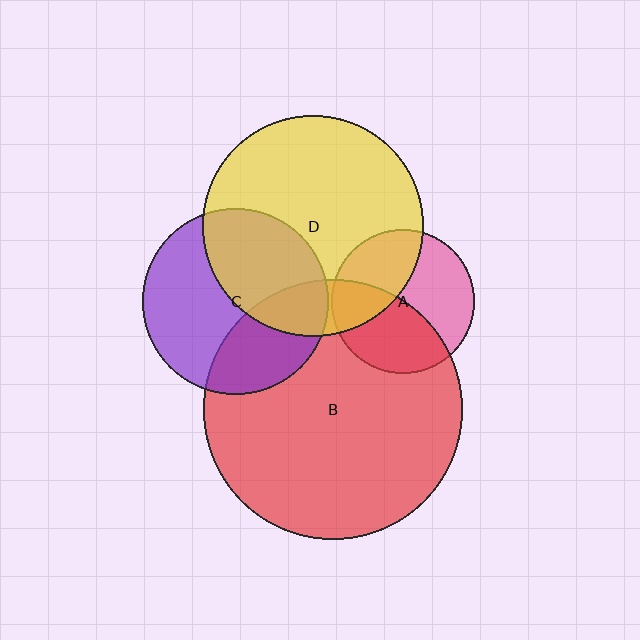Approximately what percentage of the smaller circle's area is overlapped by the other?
Approximately 45%.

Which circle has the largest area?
Circle B (red).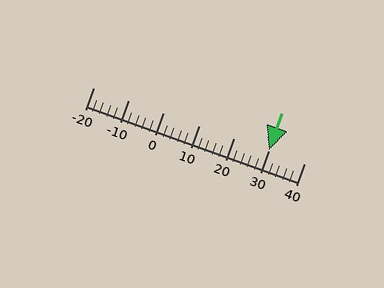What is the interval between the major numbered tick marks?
The major tick marks are spaced 10 units apart.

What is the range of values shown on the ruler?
The ruler shows values from -20 to 40.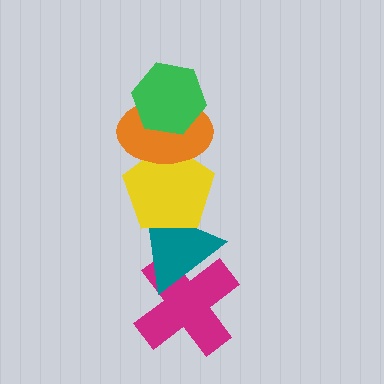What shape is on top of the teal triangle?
The yellow pentagon is on top of the teal triangle.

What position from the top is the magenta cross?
The magenta cross is 5th from the top.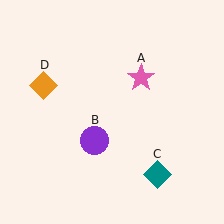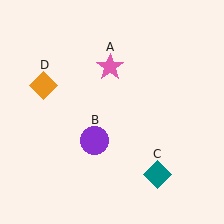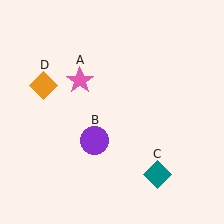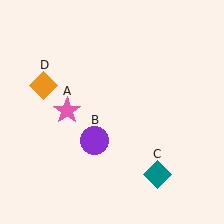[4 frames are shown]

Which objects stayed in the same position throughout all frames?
Purple circle (object B) and teal diamond (object C) and orange diamond (object D) remained stationary.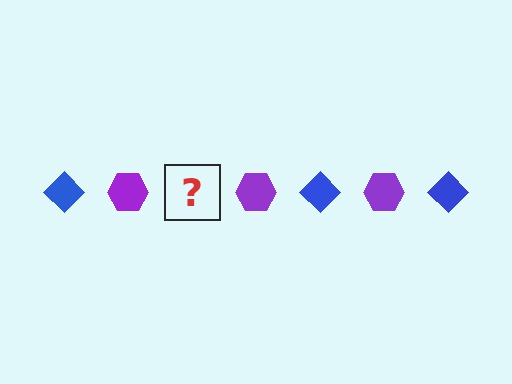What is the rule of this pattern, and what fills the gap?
The rule is that the pattern alternates between blue diamond and purple hexagon. The gap should be filled with a blue diamond.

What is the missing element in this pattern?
The missing element is a blue diamond.